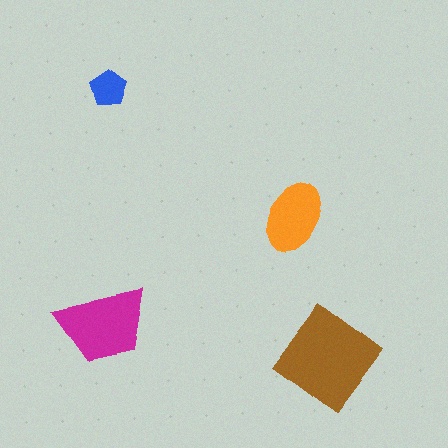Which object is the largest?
The brown diamond.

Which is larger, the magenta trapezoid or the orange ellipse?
The magenta trapezoid.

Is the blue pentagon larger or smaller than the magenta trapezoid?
Smaller.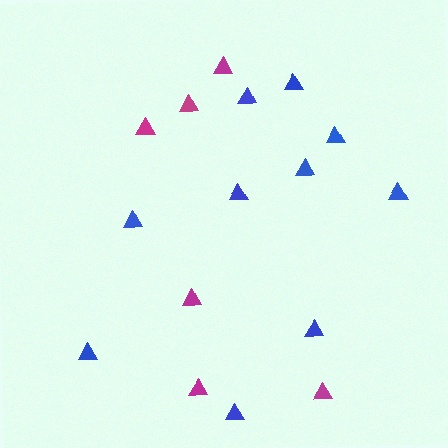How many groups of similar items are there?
There are 2 groups: one group of magenta triangles (6) and one group of blue triangles (10).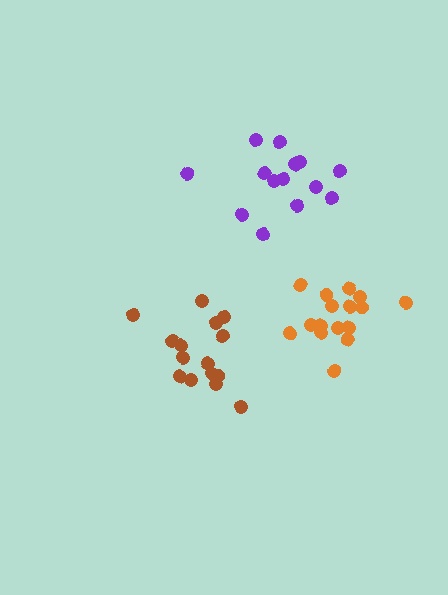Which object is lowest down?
The brown cluster is bottommost.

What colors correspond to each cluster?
The clusters are colored: purple, brown, orange.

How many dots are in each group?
Group 1: 14 dots, Group 2: 15 dots, Group 3: 16 dots (45 total).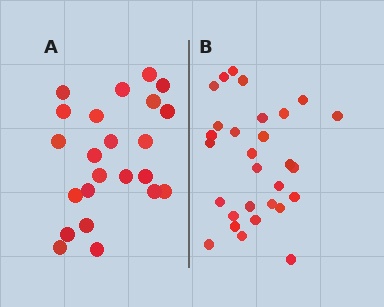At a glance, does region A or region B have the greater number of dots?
Region B (the right region) has more dots.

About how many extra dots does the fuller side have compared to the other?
Region B has about 6 more dots than region A.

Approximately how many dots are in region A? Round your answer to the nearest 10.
About 20 dots. (The exact count is 23, which rounds to 20.)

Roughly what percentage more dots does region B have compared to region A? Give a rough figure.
About 25% more.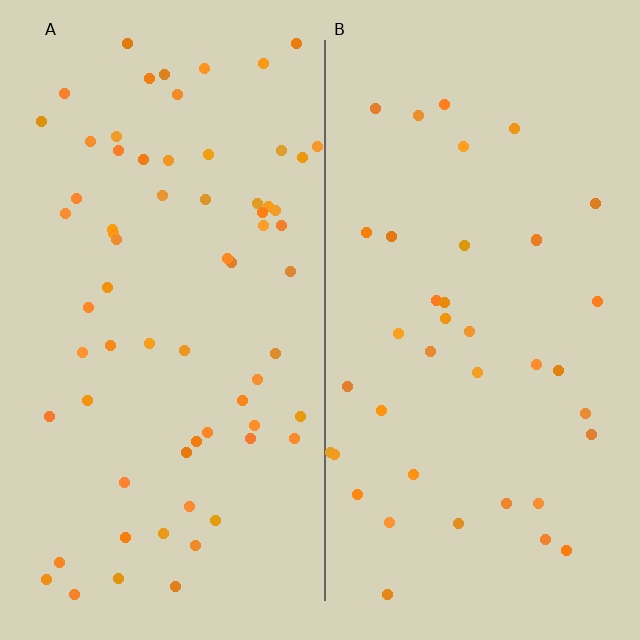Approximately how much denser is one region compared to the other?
Approximately 1.7× — region A over region B.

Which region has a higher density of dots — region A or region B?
A (the left).